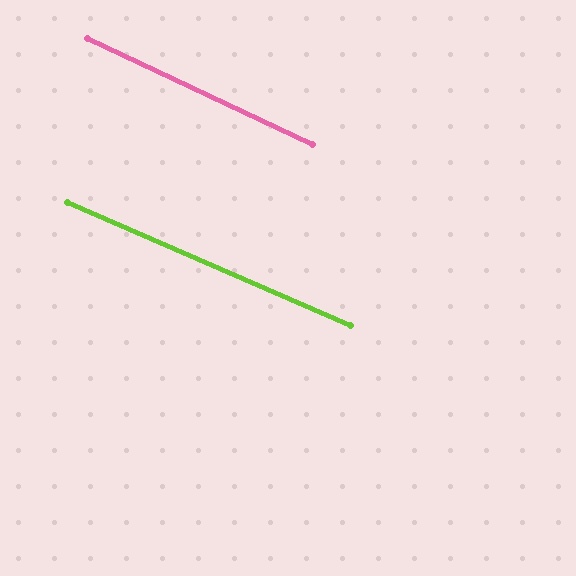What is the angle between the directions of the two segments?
Approximately 2 degrees.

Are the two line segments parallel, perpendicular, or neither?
Parallel — their directions differ by only 1.7°.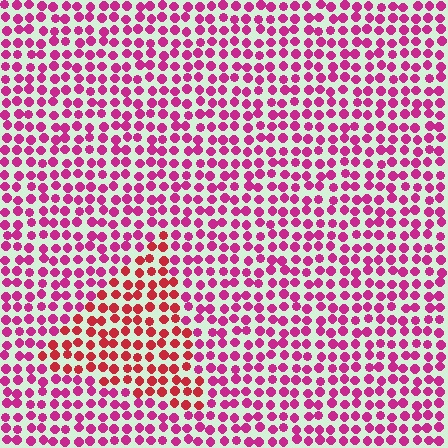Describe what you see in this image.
The image is filled with small magenta elements in a uniform arrangement. A triangle-shaped region is visible where the elements are tinted to a slightly different hue, forming a subtle color boundary.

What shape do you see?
I see a triangle.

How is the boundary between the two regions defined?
The boundary is defined purely by a slight shift in hue (about 32 degrees). Spacing, size, and orientation are identical on both sides.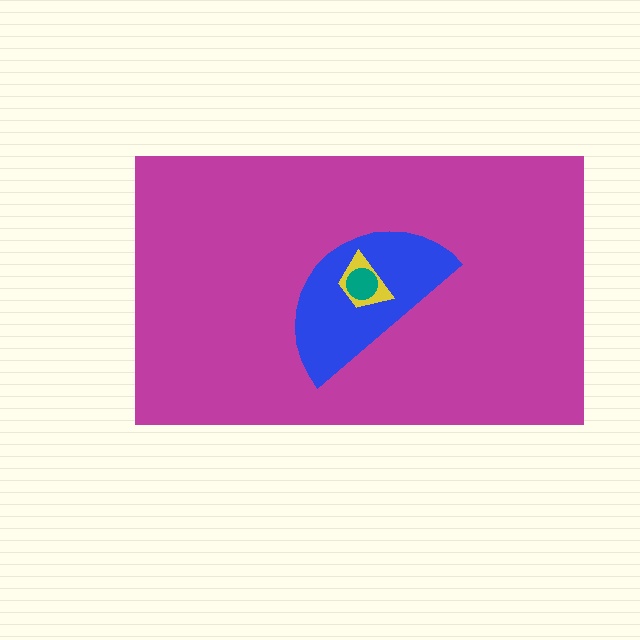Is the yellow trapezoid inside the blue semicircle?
Yes.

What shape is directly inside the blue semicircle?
The yellow trapezoid.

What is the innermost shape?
The teal circle.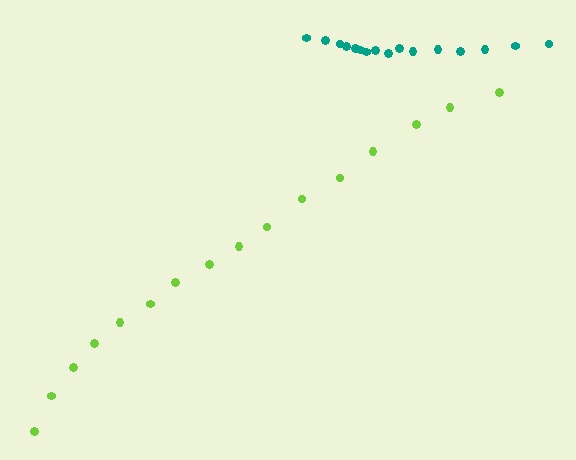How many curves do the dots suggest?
There are 2 distinct paths.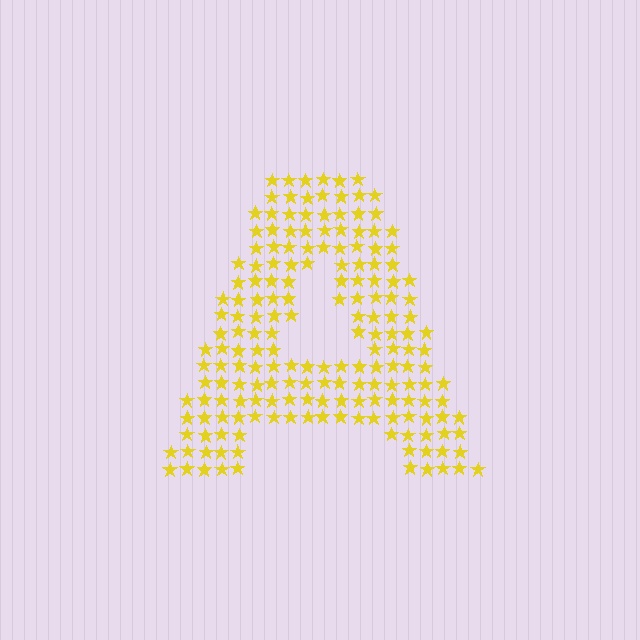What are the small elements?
The small elements are stars.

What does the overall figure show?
The overall figure shows the letter A.